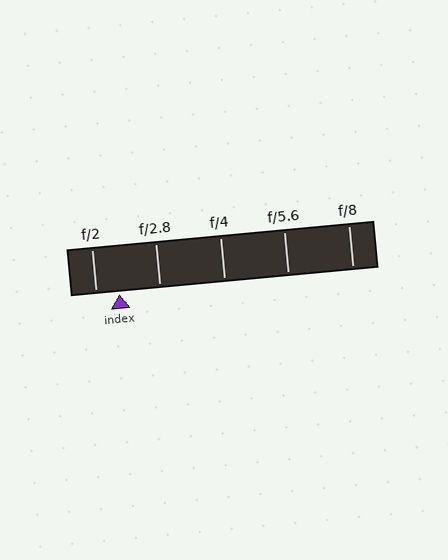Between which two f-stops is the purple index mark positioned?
The index mark is between f/2 and f/2.8.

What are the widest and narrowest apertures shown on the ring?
The widest aperture shown is f/2 and the narrowest is f/8.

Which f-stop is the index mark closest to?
The index mark is closest to f/2.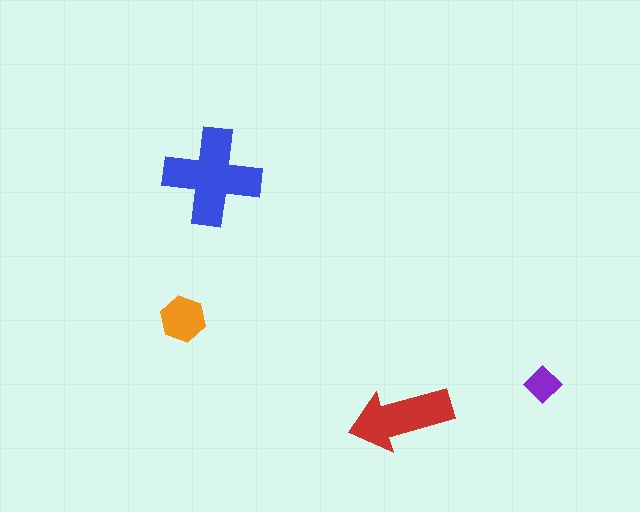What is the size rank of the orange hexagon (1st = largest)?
3rd.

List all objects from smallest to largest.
The purple diamond, the orange hexagon, the red arrow, the blue cross.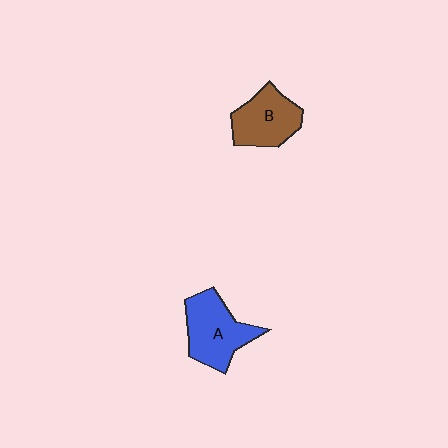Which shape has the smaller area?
Shape B (brown).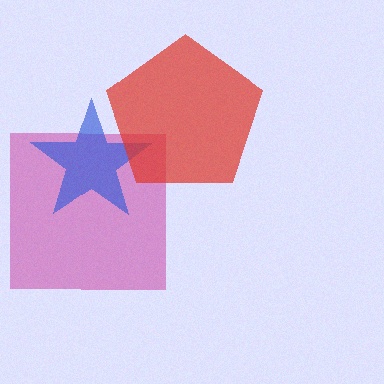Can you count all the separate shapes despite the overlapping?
Yes, there are 3 separate shapes.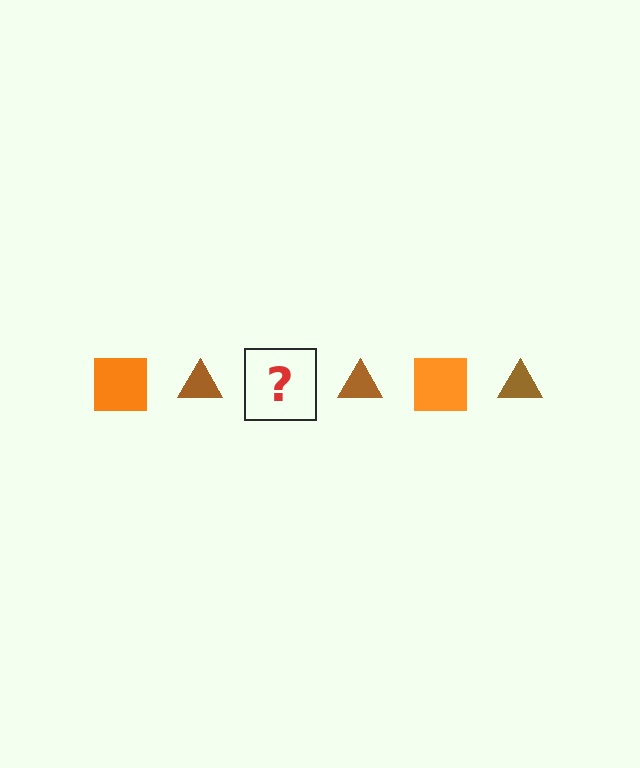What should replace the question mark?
The question mark should be replaced with an orange square.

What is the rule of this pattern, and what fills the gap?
The rule is that the pattern alternates between orange square and brown triangle. The gap should be filled with an orange square.